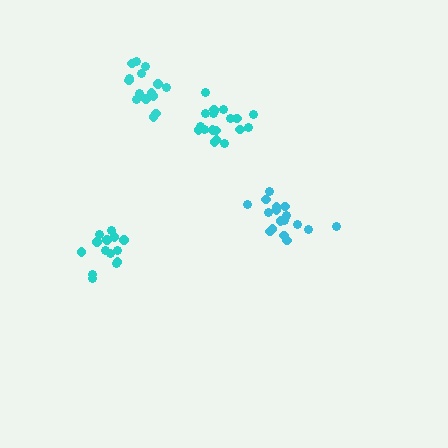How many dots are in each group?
Group 1: 17 dots, Group 2: 19 dots, Group 3: 14 dots, Group 4: 15 dots (65 total).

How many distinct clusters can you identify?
There are 4 distinct clusters.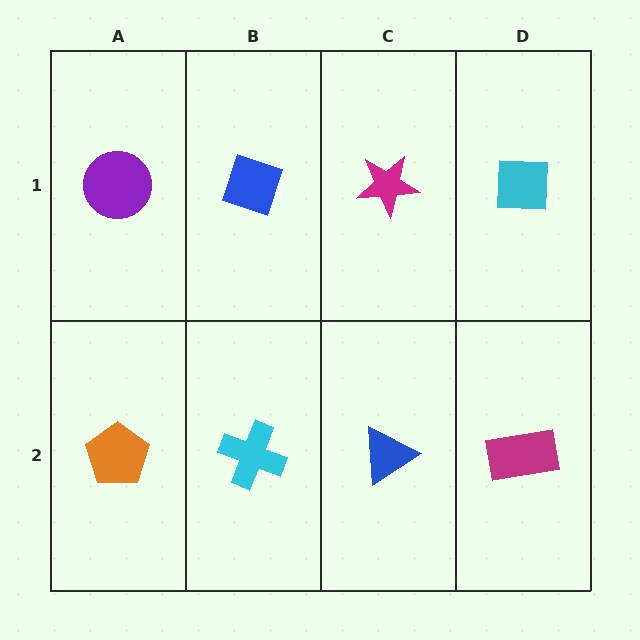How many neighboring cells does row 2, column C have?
3.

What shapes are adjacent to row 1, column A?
An orange pentagon (row 2, column A), a blue diamond (row 1, column B).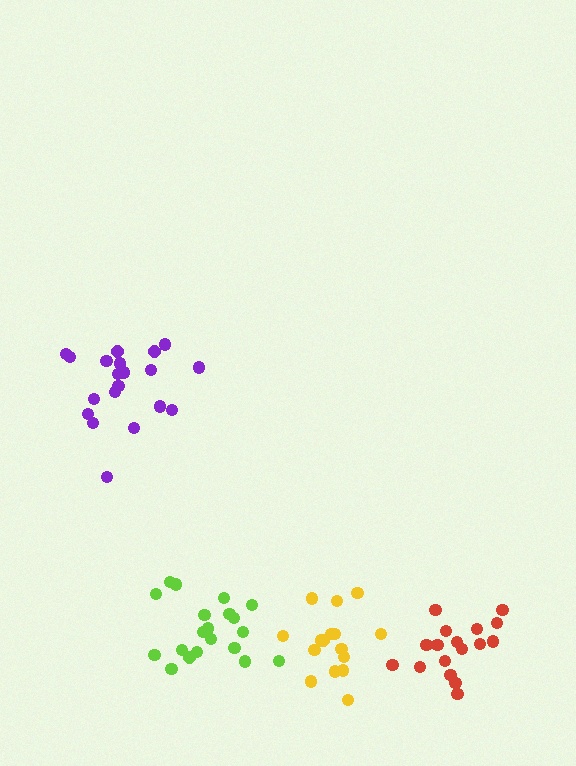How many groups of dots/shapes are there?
There are 4 groups.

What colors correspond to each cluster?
The clusters are colored: yellow, lime, purple, red.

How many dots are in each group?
Group 1: 16 dots, Group 2: 20 dots, Group 3: 20 dots, Group 4: 17 dots (73 total).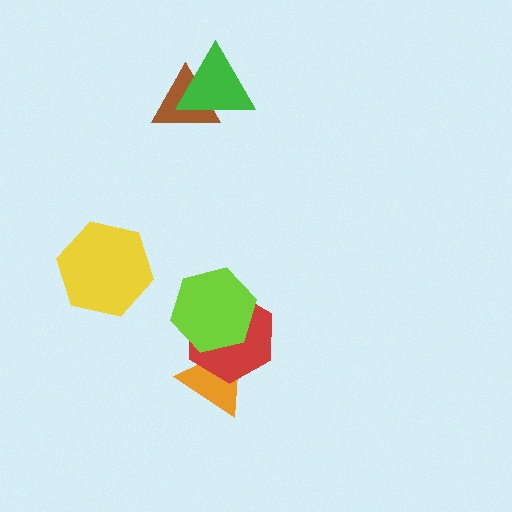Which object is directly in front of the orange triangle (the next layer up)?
The red hexagon is directly in front of the orange triangle.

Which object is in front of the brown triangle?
The green triangle is in front of the brown triangle.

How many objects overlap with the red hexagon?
2 objects overlap with the red hexagon.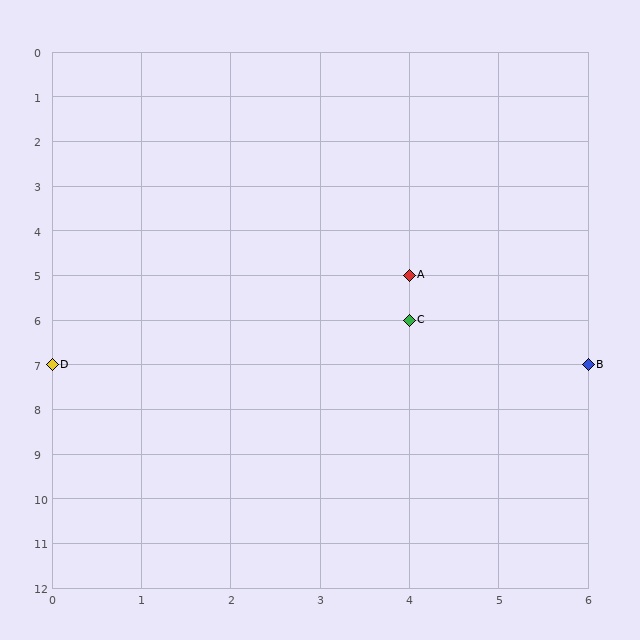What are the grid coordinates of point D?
Point D is at grid coordinates (0, 7).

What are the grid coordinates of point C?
Point C is at grid coordinates (4, 6).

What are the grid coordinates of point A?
Point A is at grid coordinates (4, 5).